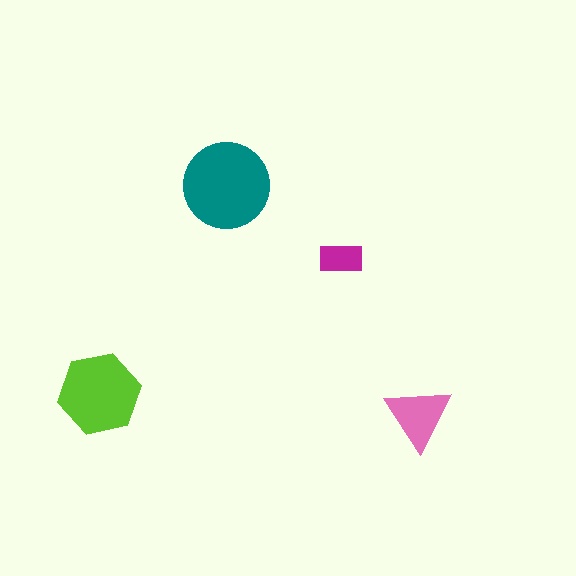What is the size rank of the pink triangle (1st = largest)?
3rd.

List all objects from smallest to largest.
The magenta rectangle, the pink triangle, the lime hexagon, the teal circle.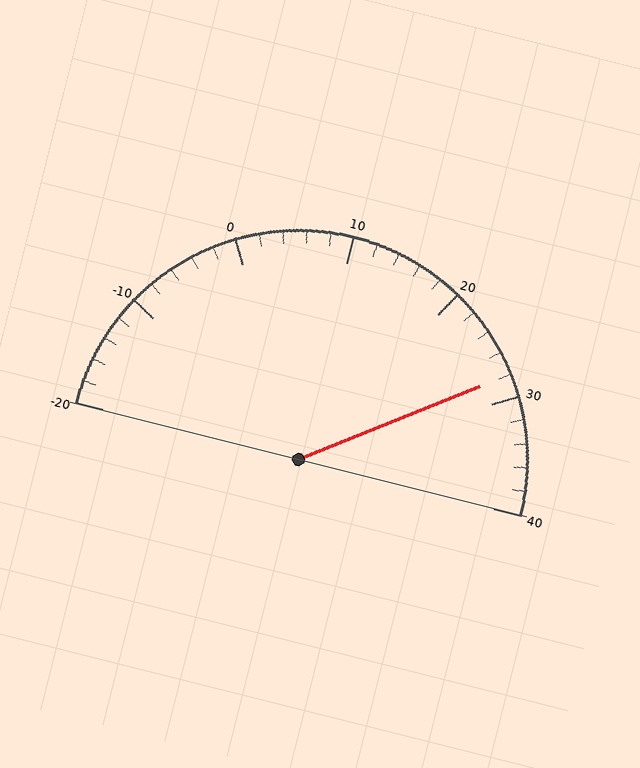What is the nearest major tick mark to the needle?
The nearest major tick mark is 30.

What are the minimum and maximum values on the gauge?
The gauge ranges from -20 to 40.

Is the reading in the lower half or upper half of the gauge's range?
The reading is in the upper half of the range (-20 to 40).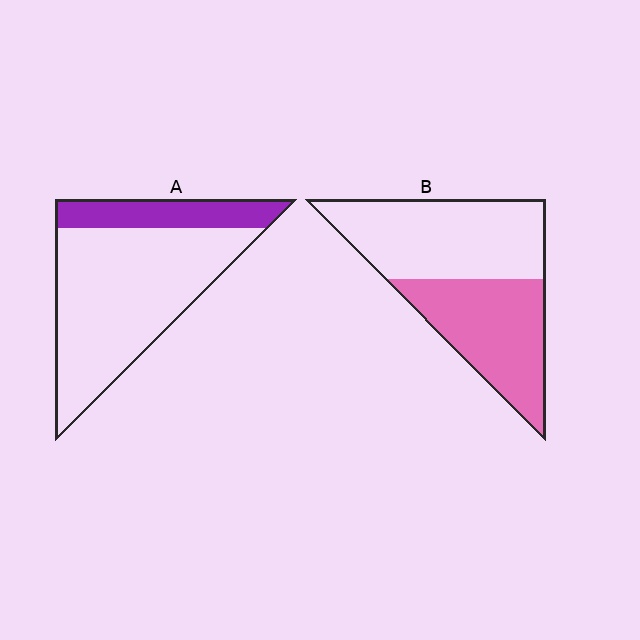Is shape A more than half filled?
No.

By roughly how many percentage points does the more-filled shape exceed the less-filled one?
By roughly 20 percentage points (B over A).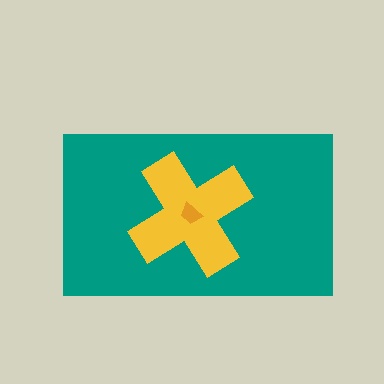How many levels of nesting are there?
3.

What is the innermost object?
The orange trapezoid.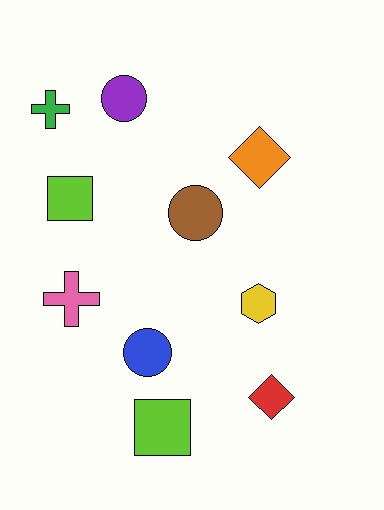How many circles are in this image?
There are 3 circles.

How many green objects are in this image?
There is 1 green object.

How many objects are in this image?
There are 10 objects.